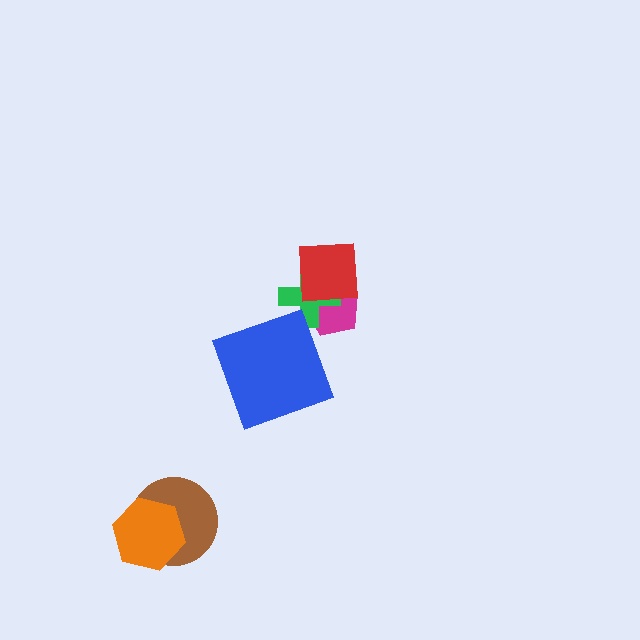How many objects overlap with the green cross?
2 objects overlap with the green cross.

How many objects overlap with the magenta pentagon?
2 objects overlap with the magenta pentagon.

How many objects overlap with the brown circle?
1 object overlaps with the brown circle.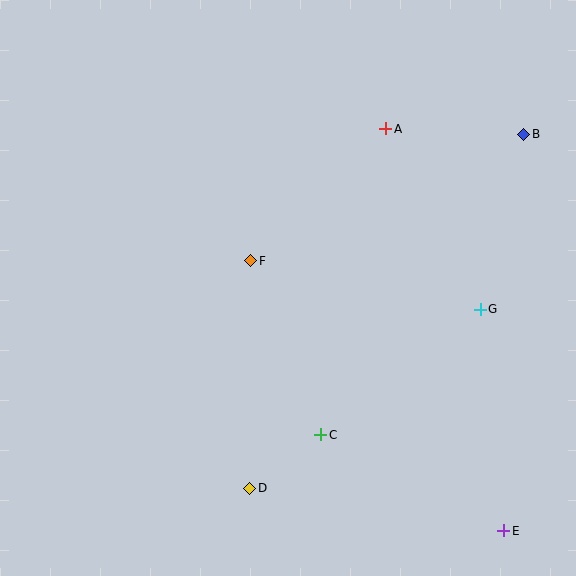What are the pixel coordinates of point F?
Point F is at (251, 261).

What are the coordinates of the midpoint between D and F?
The midpoint between D and F is at (250, 375).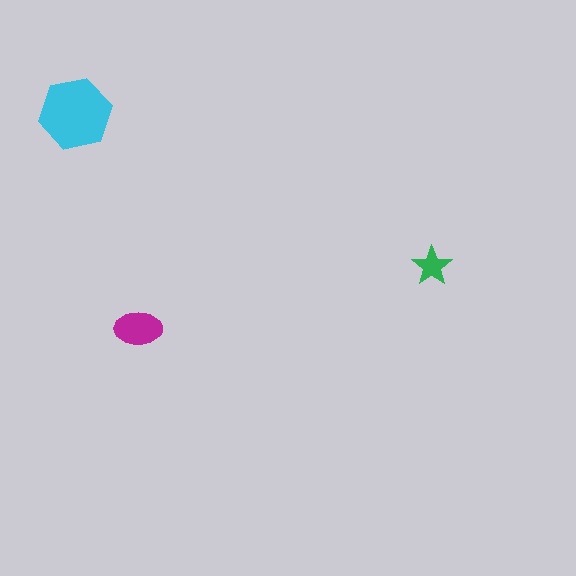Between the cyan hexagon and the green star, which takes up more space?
The cyan hexagon.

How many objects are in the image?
There are 3 objects in the image.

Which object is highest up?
The cyan hexagon is topmost.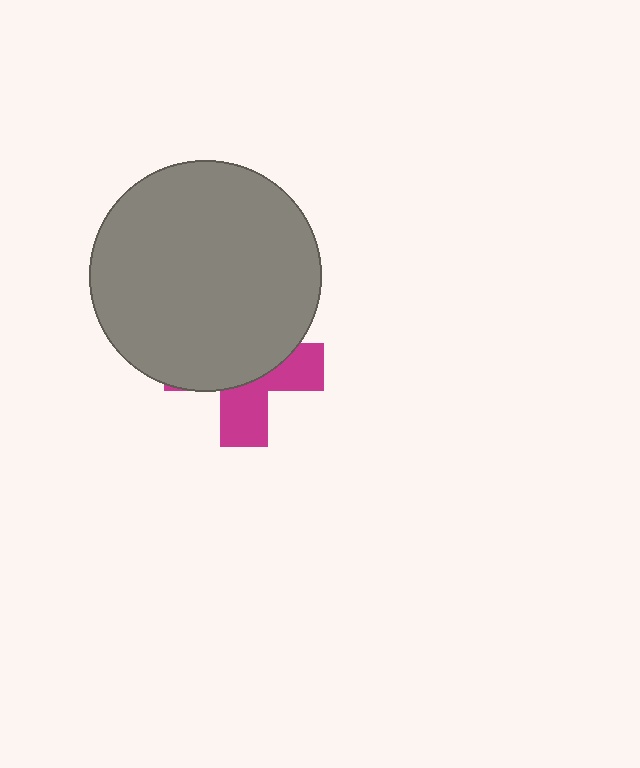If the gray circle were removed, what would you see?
You would see the complete magenta cross.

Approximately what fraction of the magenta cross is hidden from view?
Roughly 60% of the magenta cross is hidden behind the gray circle.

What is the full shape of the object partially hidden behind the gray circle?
The partially hidden object is a magenta cross.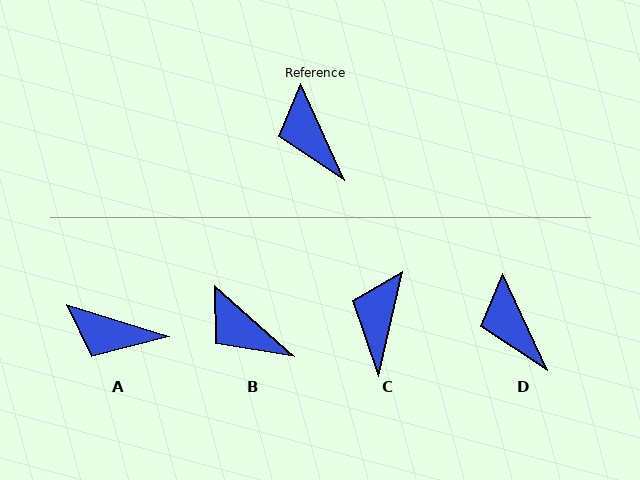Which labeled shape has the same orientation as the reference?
D.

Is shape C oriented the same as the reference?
No, it is off by about 37 degrees.